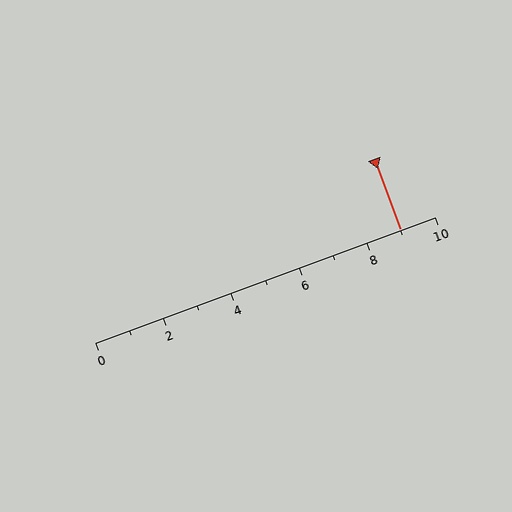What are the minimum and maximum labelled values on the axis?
The axis runs from 0 to 10.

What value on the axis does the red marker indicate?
The marker indicates approximately 9.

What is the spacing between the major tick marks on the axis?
The major ticks are spaced 2 apart.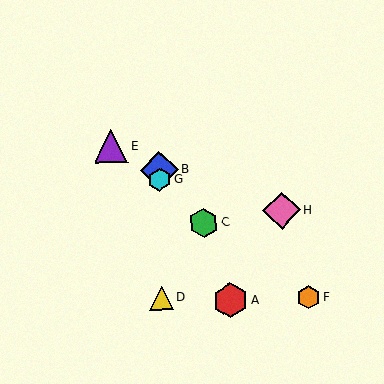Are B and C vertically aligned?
No, B is at x≈159 and C is at x≈204.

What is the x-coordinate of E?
Object E is at x≈111.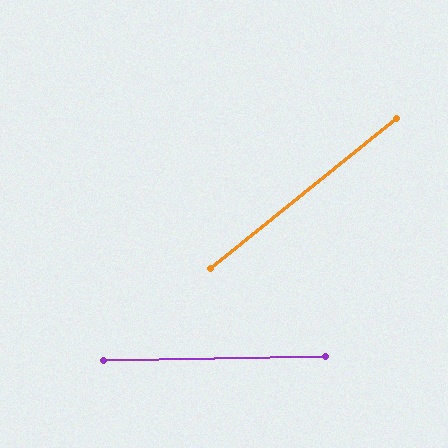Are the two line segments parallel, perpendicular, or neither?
Neither parallel nor perpendicular — they differ by about 38°.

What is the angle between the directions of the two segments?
Approximately 38 degrees.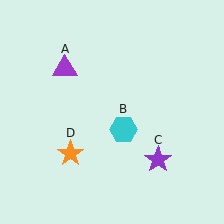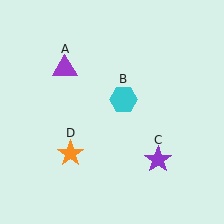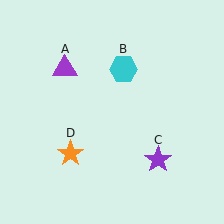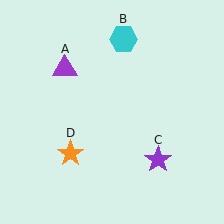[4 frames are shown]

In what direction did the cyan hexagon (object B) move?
The cyan hexagon (object B) moved up.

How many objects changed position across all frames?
1 object changed position: cyan hexagon (object B).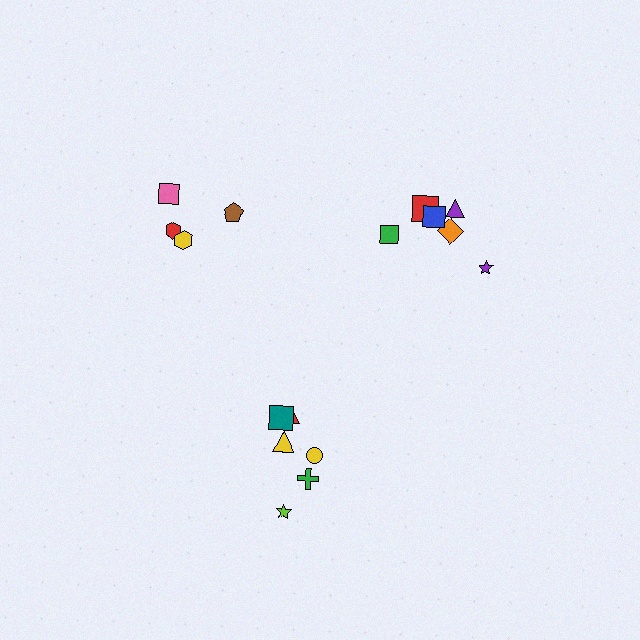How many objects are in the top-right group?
There are 6 objects.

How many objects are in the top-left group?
There are 4 objects.